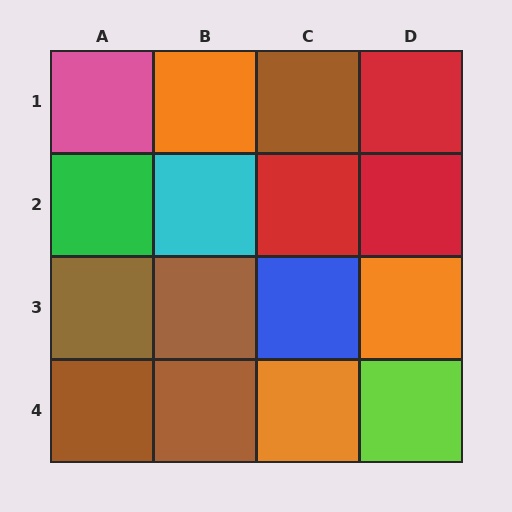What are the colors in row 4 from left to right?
Brown, brown, orange, lime.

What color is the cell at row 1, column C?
Brown.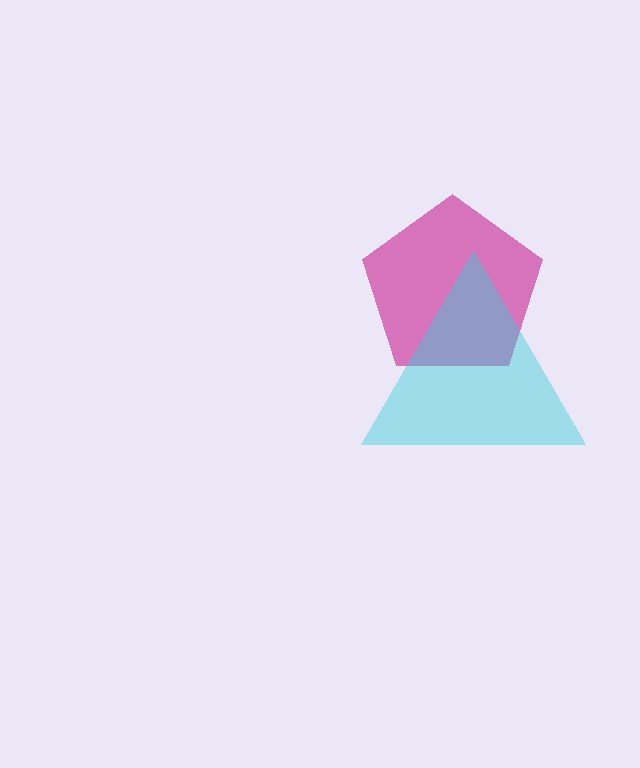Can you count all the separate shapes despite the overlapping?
Yes, there are 2 separate shapes.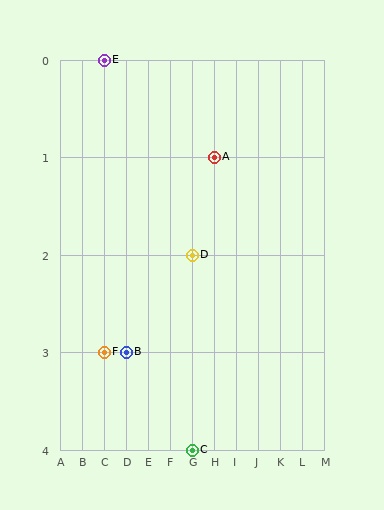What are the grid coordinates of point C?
Point C is at grid coordinates (G, 4).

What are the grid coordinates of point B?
Point B is at grid coordinates (D, 3).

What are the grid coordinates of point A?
Point A is at grid coordinates (H, 1).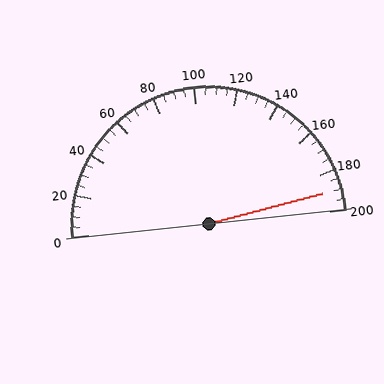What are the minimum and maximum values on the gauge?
The gauge ranges from 0 to 200.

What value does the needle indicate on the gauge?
The needle indicates approximately 190.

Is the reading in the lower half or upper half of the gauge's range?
The reading is in the upper half of the range (0 to 200).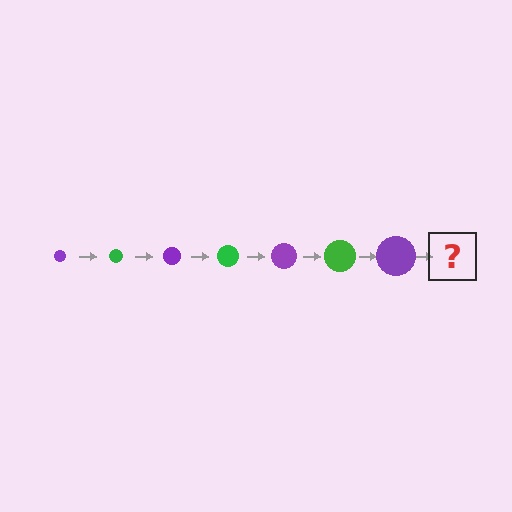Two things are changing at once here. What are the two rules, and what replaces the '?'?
The two rules are that the circle grows larger each step and the color cycles through purple and green. The '?' should be a green circle, larger than the previous one.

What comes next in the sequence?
The next element should be a green circle, larger than the previous one.